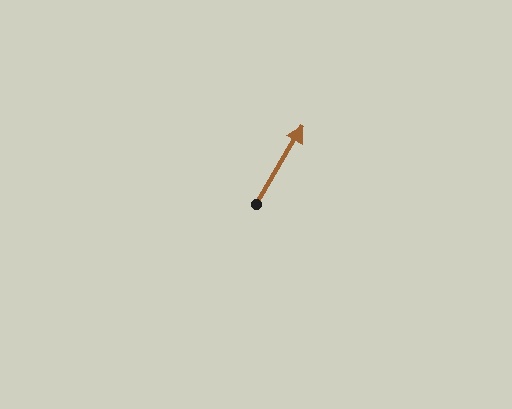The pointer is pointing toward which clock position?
Roughly 1 o'clock.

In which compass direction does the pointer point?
Northeast.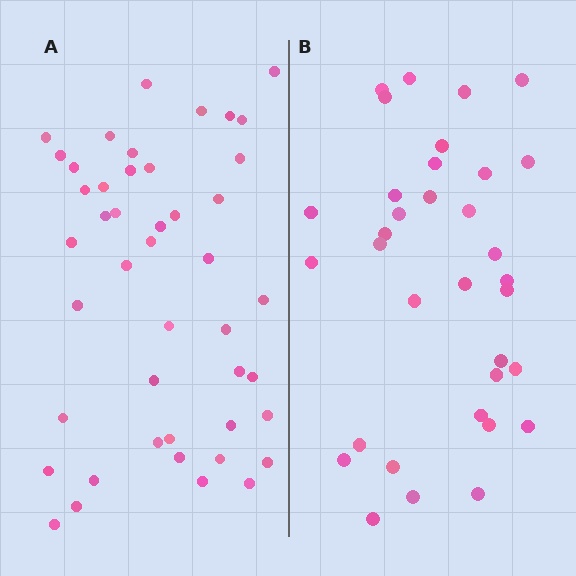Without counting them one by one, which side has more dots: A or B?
Region A (the left region) has more dots.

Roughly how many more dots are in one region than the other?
Region A has roughly 12 or so more dots than region B.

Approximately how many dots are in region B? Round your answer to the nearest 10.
About 30 dots. (The exact count is 34, which rounds to 30.)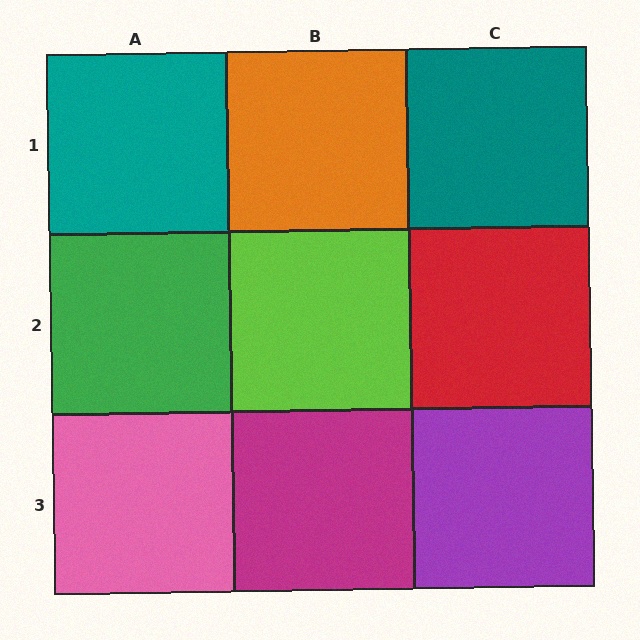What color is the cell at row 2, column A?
Green.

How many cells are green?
1 cell is green.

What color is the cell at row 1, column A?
Teal.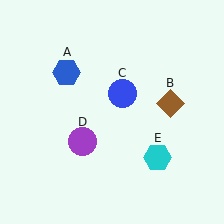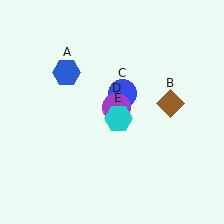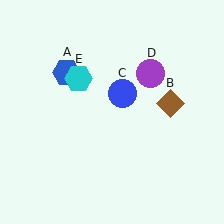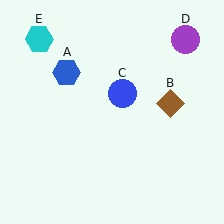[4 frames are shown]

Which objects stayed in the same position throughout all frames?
Blue hexagon (object A) and brown diamond (object B) and blue circle (object C) remained stationary.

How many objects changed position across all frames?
2 objects changed position: purple circle (object D), cyan hexagon (object E).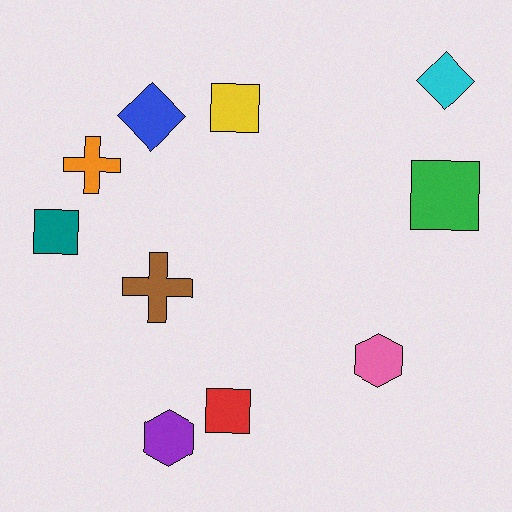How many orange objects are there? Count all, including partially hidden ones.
There is 1 orange object.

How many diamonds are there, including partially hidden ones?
There are 2 diamonds.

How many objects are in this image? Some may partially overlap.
There are 10 objects.